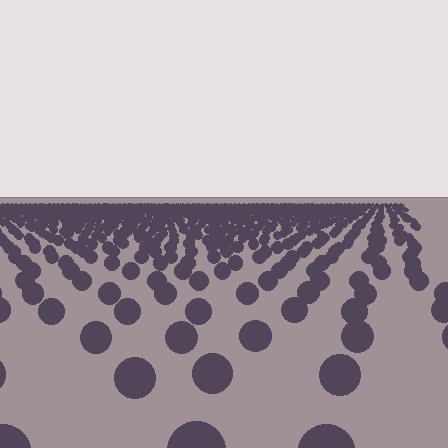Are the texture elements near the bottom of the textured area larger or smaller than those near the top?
Larger. Near the bottom, elements are closer to the viewer and appear at a bigger on-screen size.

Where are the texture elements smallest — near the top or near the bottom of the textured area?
Near the top.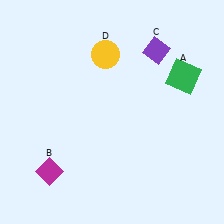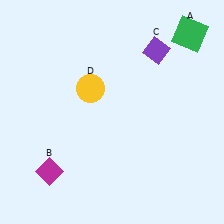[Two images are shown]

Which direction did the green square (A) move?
The green square (A) moved up.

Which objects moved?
The objects that moved are: the green square (A), the yellow circle (D).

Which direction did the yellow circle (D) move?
The yellow circle (D) moved down.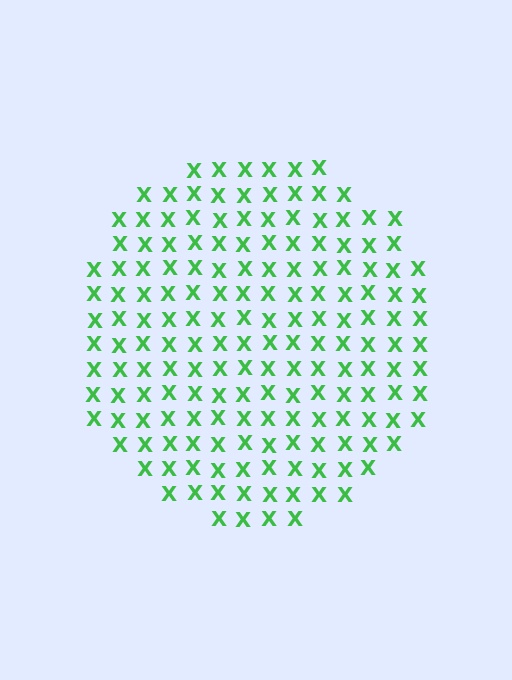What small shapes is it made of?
It is made of small letter X's.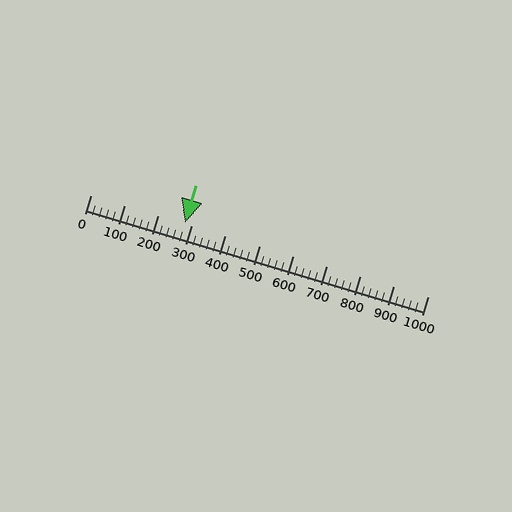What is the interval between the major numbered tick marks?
The major tick marks are spaced 100 units apart.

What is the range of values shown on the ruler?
The ruler shows values from 0 to 1000.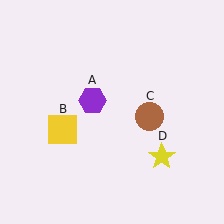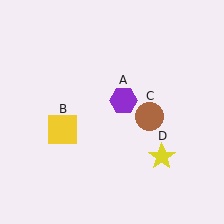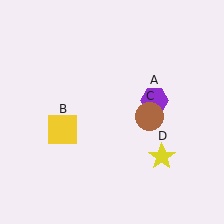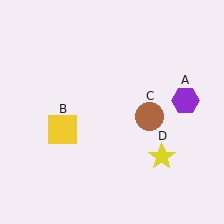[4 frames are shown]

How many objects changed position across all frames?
1 object changed position: purple hexagon (object A).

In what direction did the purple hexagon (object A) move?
The purple hexagon (object A) moved right.